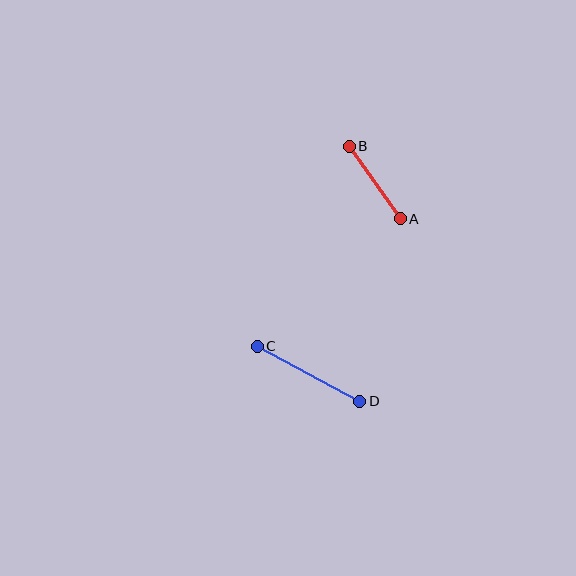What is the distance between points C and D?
The distance is approximately 117 pixels.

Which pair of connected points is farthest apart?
Points C and D are farthest apart.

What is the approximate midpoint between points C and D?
The midpoint is at approximately (308, 374) pixels.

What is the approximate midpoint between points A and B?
The midpoint is at approximately (375, 183) pixels.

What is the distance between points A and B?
The distance is approximately 89 pixels.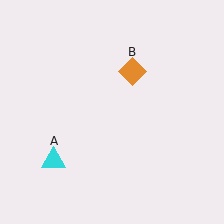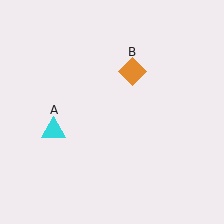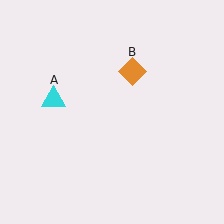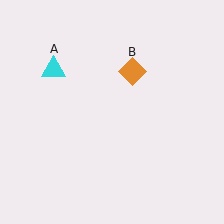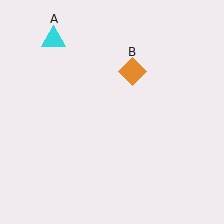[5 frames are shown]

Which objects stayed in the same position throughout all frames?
Orange diamond (object B) remained stationary.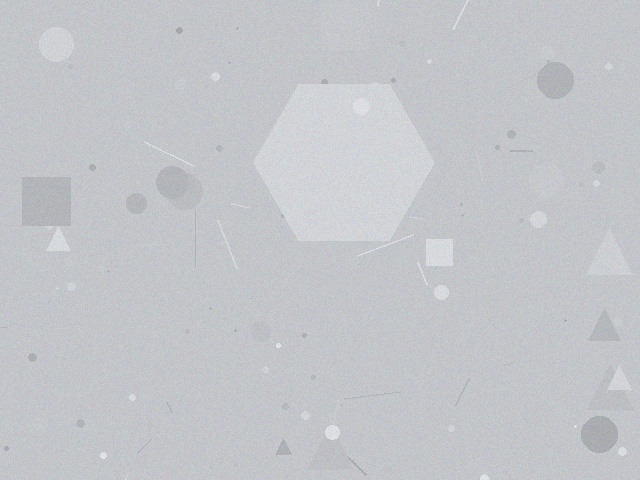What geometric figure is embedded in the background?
A hexagon is embedded in the background.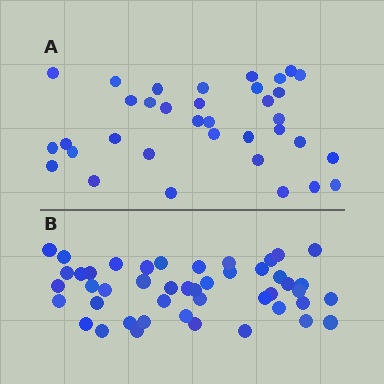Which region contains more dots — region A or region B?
Region B (the bottom region) has more dots.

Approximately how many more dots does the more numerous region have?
Region B has roughly 12 or so more dots than region A.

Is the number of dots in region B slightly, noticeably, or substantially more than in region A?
Region B has noticeably more, but not dramatically so. The ratio is roughly 1.3 to 1.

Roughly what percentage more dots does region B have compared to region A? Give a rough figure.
About 30% more.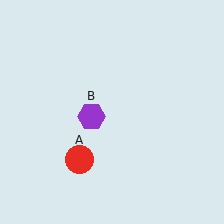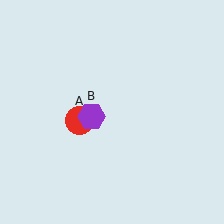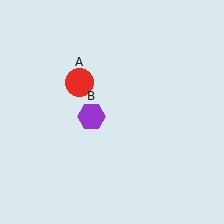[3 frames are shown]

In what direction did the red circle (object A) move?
The red circle (object A) moved up.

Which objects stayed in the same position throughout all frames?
Purple hexagon (object B) remained stationary.